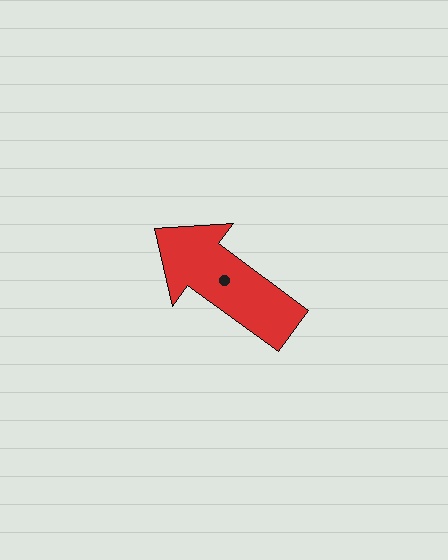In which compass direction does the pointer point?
Northwest.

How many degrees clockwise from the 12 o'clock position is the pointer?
Approximately 306 degrees.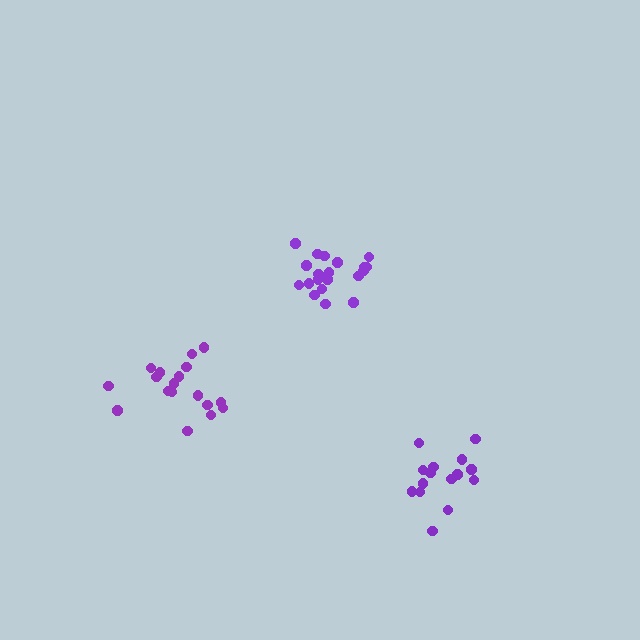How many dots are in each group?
Group 1: 20 dots, Group 2: 15 dots, Group 3: 18 dots (53 total).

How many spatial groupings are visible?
There are 3 spatial groupings.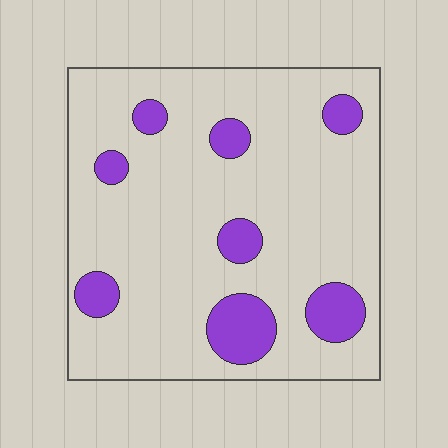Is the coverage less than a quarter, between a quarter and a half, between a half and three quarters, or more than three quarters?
Less than a quarter.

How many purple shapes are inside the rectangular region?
8.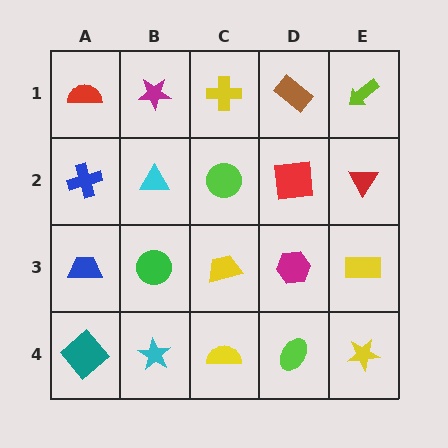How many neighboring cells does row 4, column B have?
3.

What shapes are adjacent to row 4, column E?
A yellow rectangle (row 3, column E), a lime ellipse (row 4, column D).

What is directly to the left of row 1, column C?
A magenta star.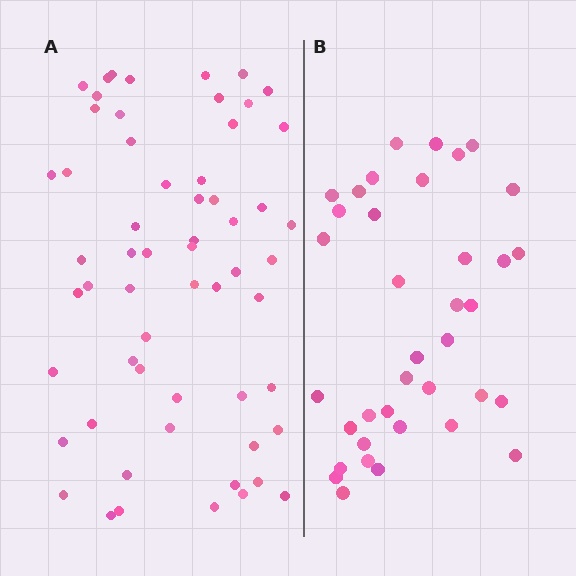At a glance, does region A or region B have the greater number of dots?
Region A (the left region) has more dots.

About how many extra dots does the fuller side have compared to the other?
Region A has approximately 20 more dots than region B.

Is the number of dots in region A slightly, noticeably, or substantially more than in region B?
Region A has substantially more. The ratio is roughly 1.6 to 1.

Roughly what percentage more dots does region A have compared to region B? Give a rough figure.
About 60% more.